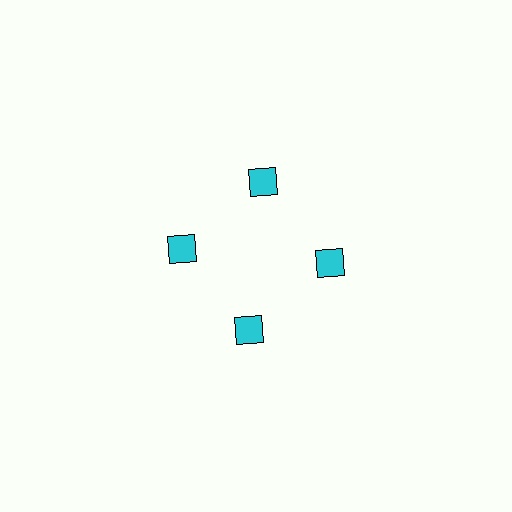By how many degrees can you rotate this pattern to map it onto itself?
The pattern maps onto itself every 90 degrees of rotation.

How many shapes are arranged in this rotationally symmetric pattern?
There are 4 shapes, arranged in 4 groups of 1.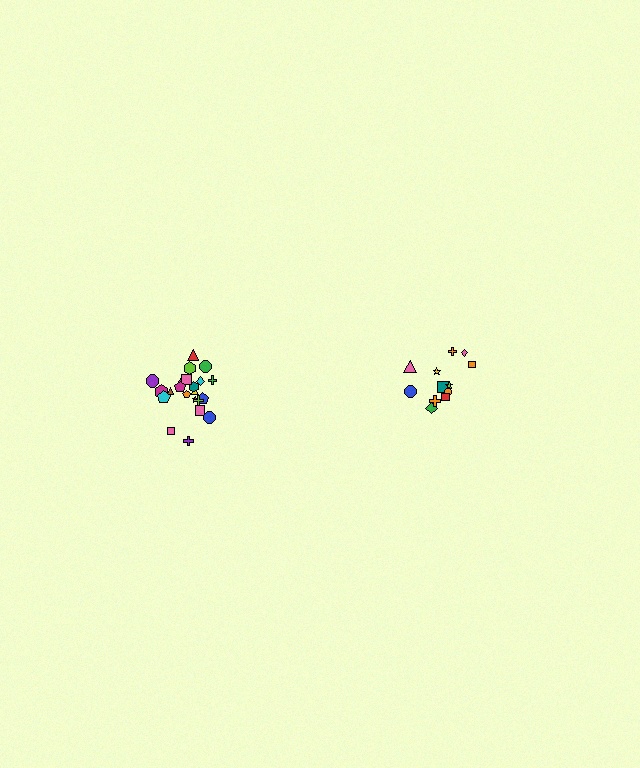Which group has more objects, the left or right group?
The left group.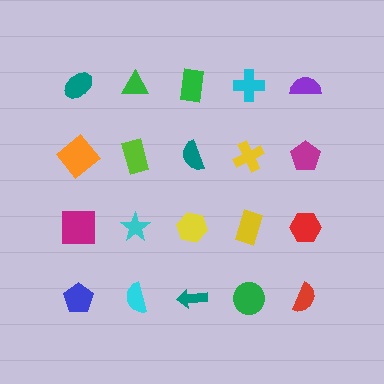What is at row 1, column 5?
A purple semicircle.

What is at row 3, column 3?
A yellow hexagon.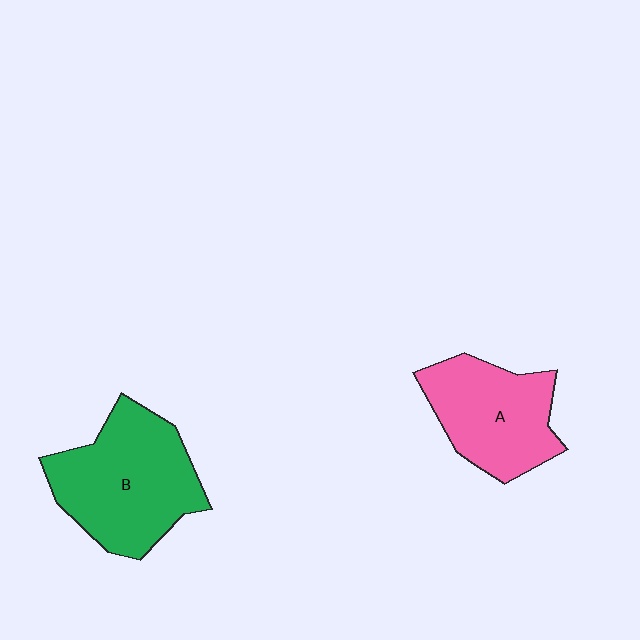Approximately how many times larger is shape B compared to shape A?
Approximately 1.3 times.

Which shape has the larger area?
Shape B (green).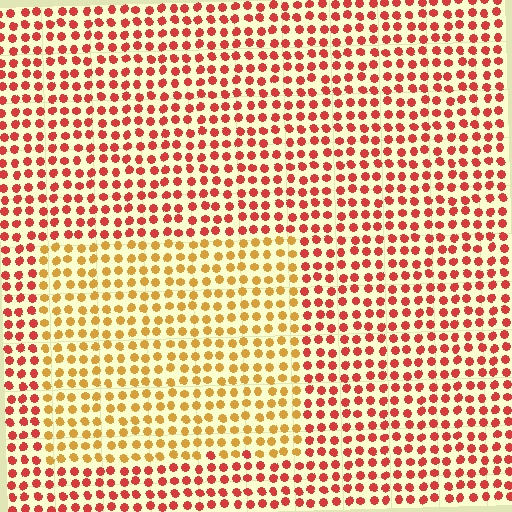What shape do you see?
I see a rectangle.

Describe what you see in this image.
The image is filled with small red elements in a uniform arrangement. A rectangle-shaped region is visible where the elements are tinted to a slightly different hue, forming a subtle color boundary.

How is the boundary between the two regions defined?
The boundary is defined purely by a slight shift in hue (about 40 degrees). Spacing, size, and orientation are identical on both sides.